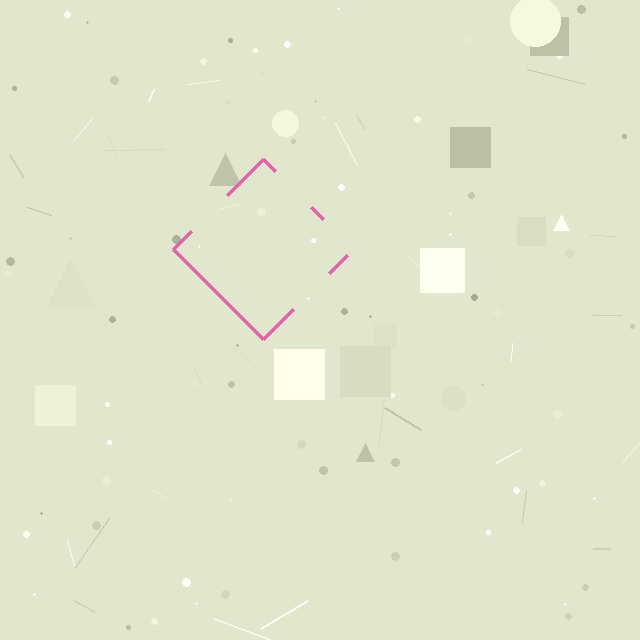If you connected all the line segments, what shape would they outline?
They would outline a diamond.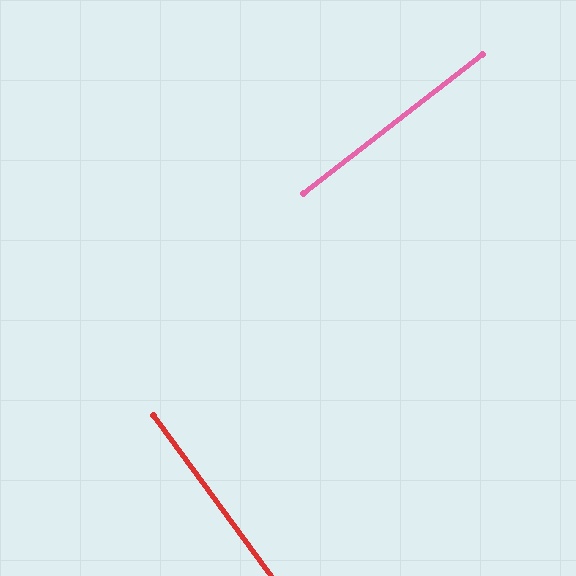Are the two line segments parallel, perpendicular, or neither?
Perpendicular — they meet at approximately 89°.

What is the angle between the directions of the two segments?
Approximately 89 degrees.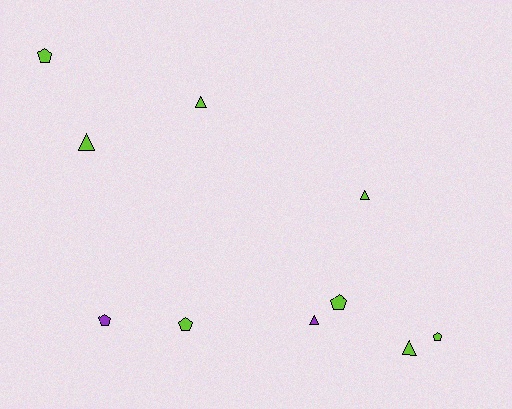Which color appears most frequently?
Lime, with 8 objects.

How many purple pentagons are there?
There is 1 purple pentagon.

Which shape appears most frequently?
Pentagon, with 5 objects.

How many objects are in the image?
There are 10 objects.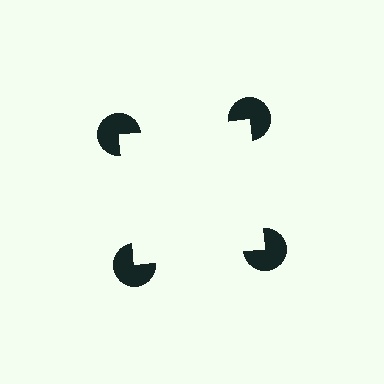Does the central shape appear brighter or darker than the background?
It typically appears slightly brighter than the background, even though no actual brightness change is drawn.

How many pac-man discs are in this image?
There are 4 — one at each vertex of the illusory square.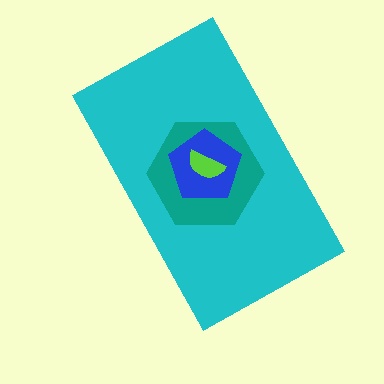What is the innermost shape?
The lime semicircle.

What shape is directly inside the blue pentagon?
The lime semicircle.